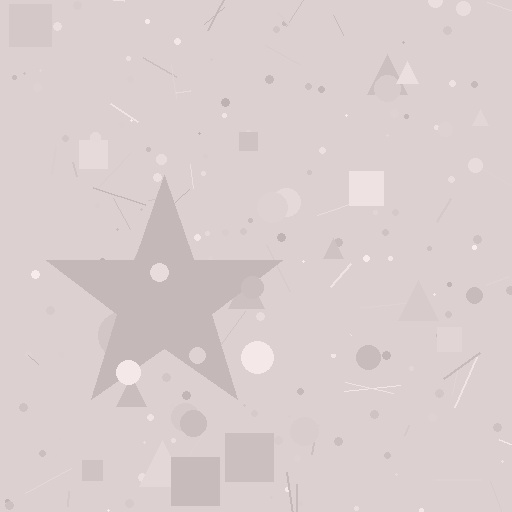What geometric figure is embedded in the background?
A star is embedded in the background.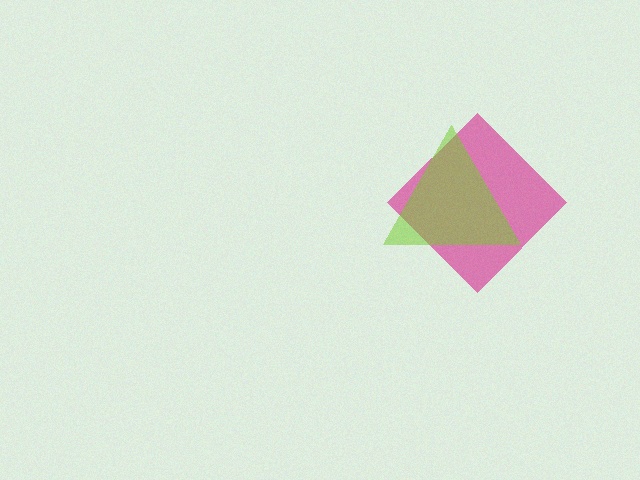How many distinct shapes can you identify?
There are 2 distinct shapes: a magenta diamond, a lime triangle.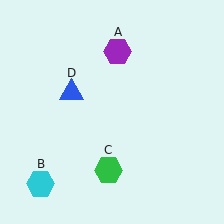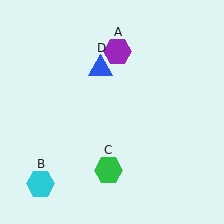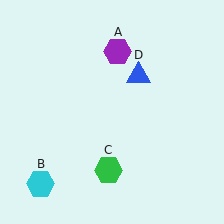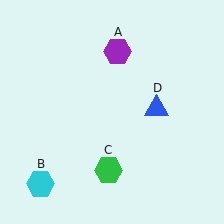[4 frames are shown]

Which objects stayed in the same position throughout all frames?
Purple hexagon (object A) and cyan hexagon (object B) and green hexagon (object C) remained stationary.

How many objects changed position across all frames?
1 object changed position: blue triangle (object D).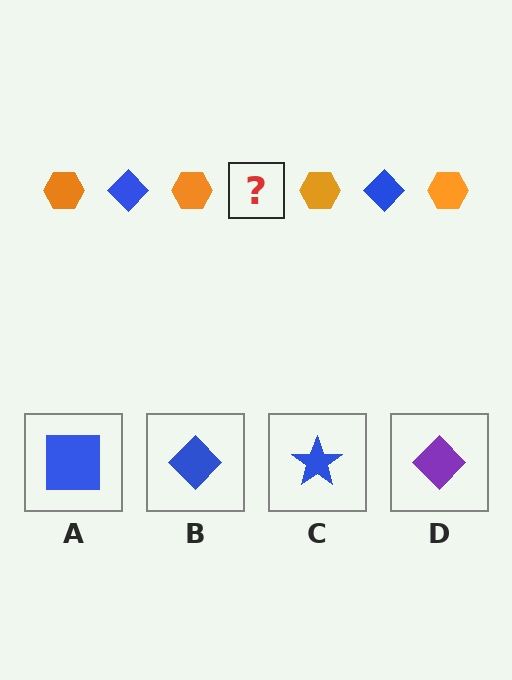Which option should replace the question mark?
Option B.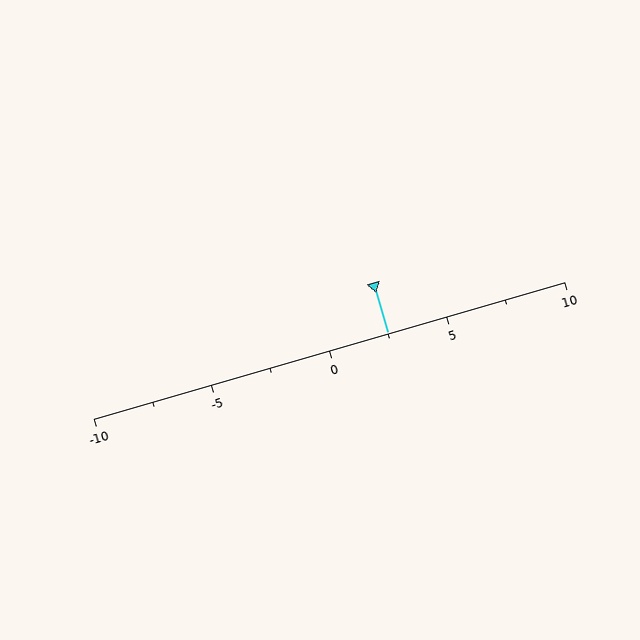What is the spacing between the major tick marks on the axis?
The major ticks are spaced 5 apart.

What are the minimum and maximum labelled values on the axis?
The axis runs from -10 to 10.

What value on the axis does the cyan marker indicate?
The marker indicates approximately 2.5.